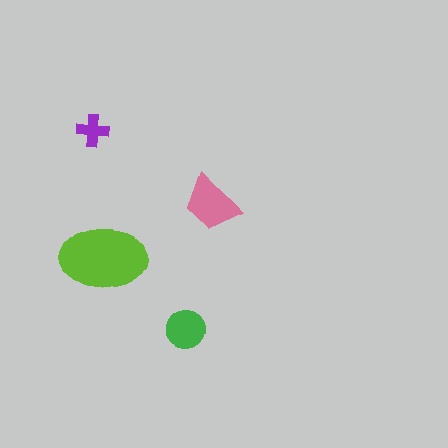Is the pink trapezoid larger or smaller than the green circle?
Larger.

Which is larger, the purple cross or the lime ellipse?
The lime ellipse.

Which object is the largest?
The lime ellipse.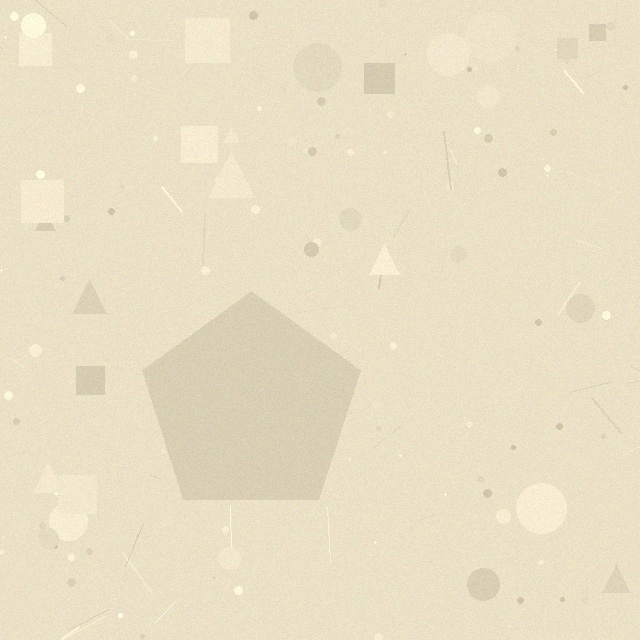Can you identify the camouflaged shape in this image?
The camouflaged shape is a pentagon.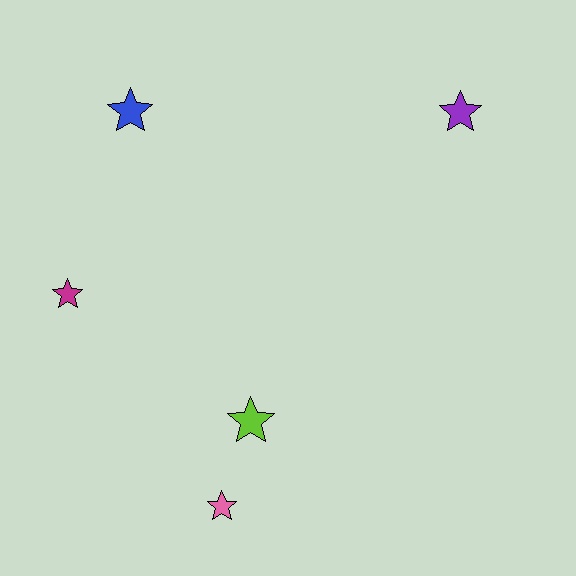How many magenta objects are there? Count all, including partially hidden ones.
There is 1 magenta object.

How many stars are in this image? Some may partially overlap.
There are 5 stars.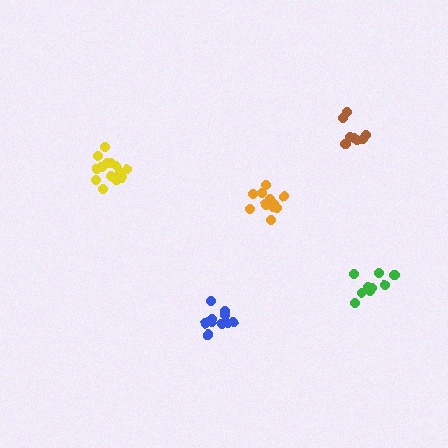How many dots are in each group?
Group 1: 11 dots, Group 2: 10 dots, Group 3: 14 dots, Group 4: 8 dots, Group 5: 10 dots (53 total).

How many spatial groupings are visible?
There are 5 spatial groupings.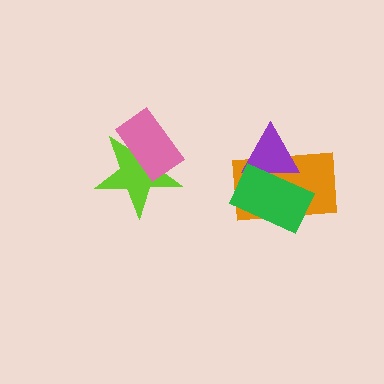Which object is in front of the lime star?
The pink rectangle is in front of the lime star.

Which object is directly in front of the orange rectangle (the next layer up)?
The purple triangle is directly in front of the orange rectangle.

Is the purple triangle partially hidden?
Yes, it is partially covered by another shape.